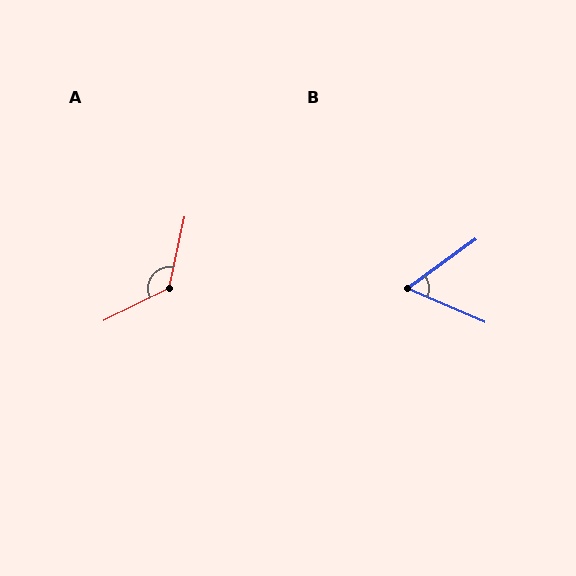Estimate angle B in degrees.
Approximately 60 degrees.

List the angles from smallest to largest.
B (60°), A (129°).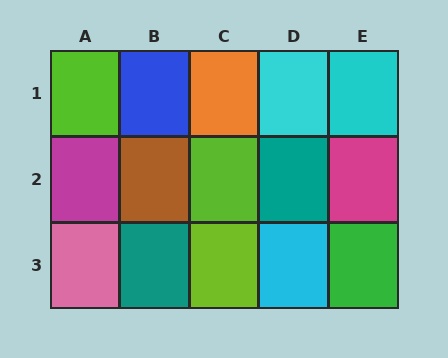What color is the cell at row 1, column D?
Cyan.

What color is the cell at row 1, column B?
Blue.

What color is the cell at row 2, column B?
Brown.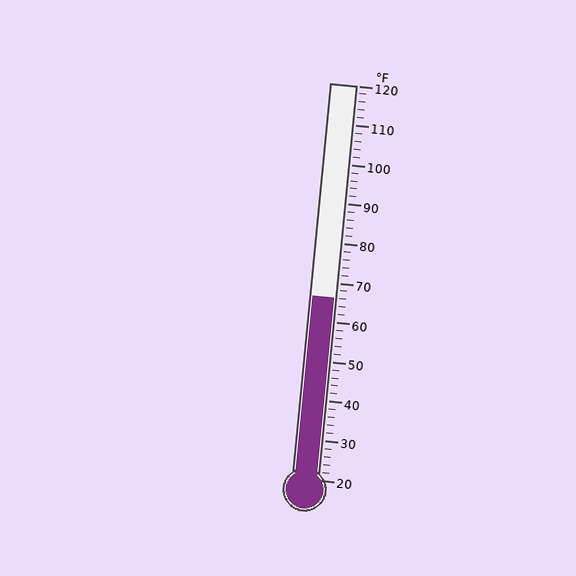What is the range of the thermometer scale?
The thermometer scale ranges from 20°F to 120°F.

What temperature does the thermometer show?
The thermometer shows approximately 66°F.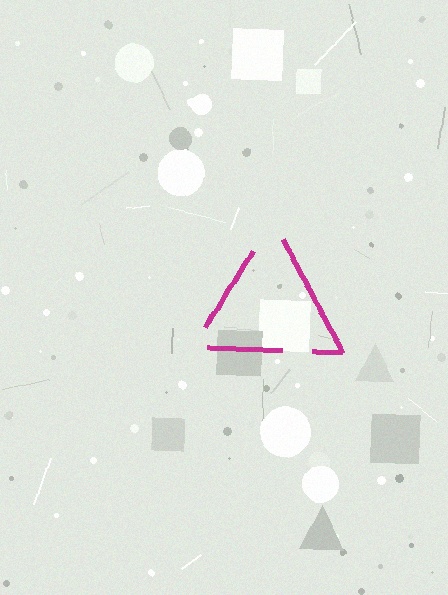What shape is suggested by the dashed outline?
The dashed outline suggests a triangle.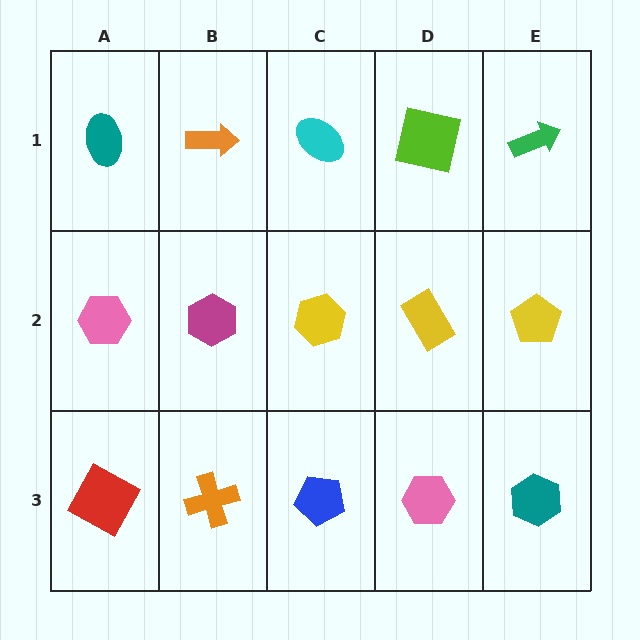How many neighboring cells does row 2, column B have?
4.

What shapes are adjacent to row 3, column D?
A yellow rectangle (row 2, column D), a blue pentagon (row 3, column C), a teal hexagon (row 3, column E).